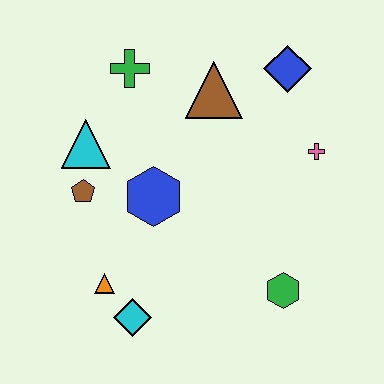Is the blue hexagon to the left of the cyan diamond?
No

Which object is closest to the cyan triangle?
The brown pentagon is closest to the cyan triangle.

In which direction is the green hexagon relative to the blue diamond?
The green hexagon is below the blue diamond.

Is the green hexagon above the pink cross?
No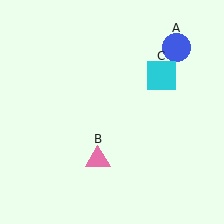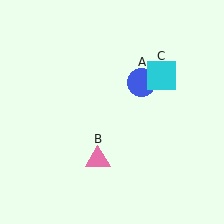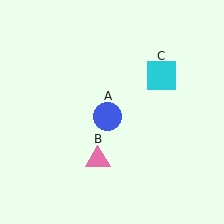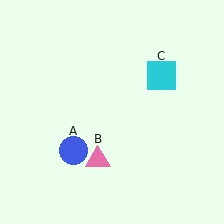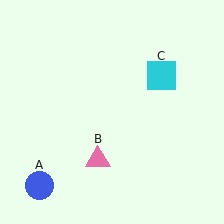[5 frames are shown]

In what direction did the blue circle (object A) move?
The blue circle (object A) moved down and to the left.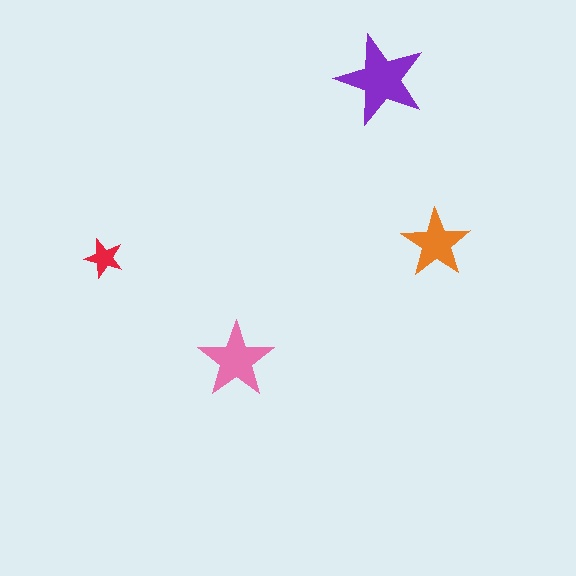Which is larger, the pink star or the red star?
The pink one.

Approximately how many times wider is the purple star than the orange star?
About 1.5 times wider.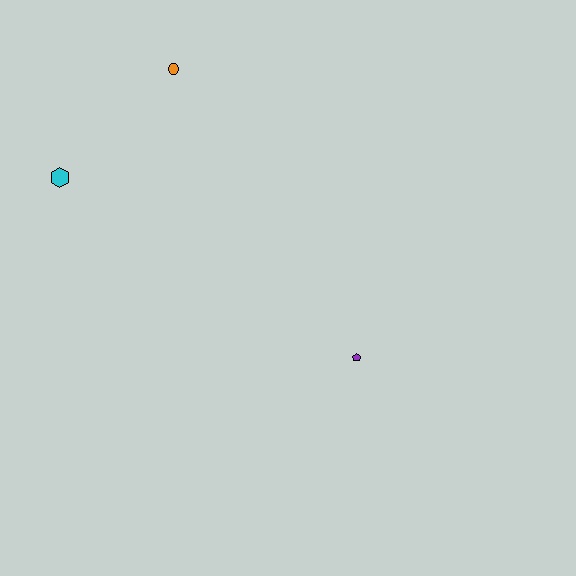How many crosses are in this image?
There are no crosses.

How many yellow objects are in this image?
There are no yellow objects.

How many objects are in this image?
There are 3 objects.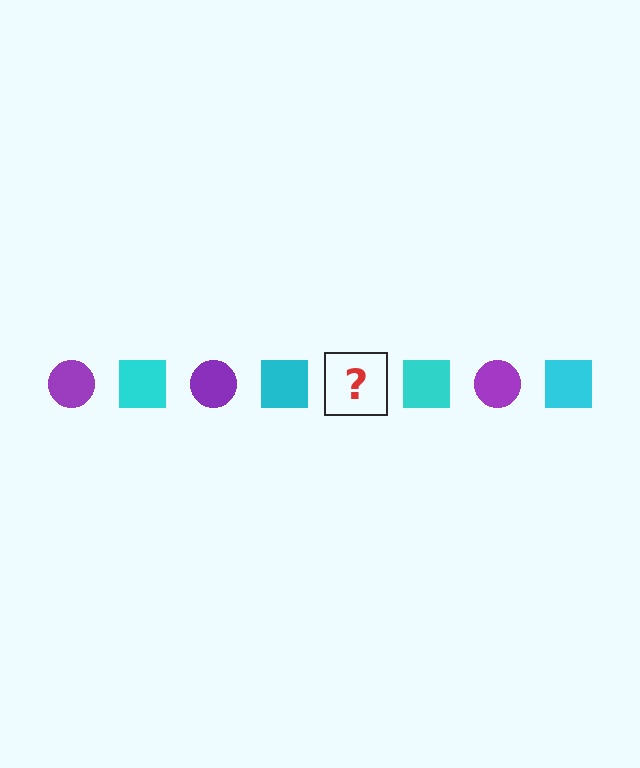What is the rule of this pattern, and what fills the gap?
The rule is that the pattern alternates between purple circle and cyan square. The gap should be filled with a purple circle.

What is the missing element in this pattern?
The missing element is a purple circle.